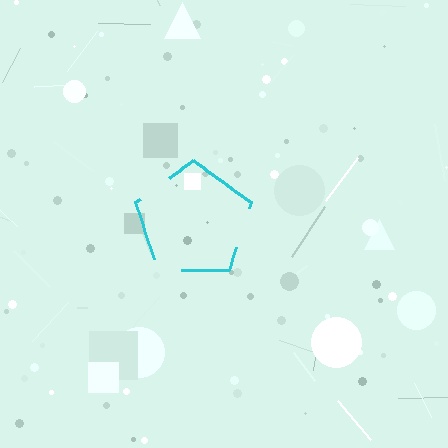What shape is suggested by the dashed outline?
The dashed outline suggests a pentagon.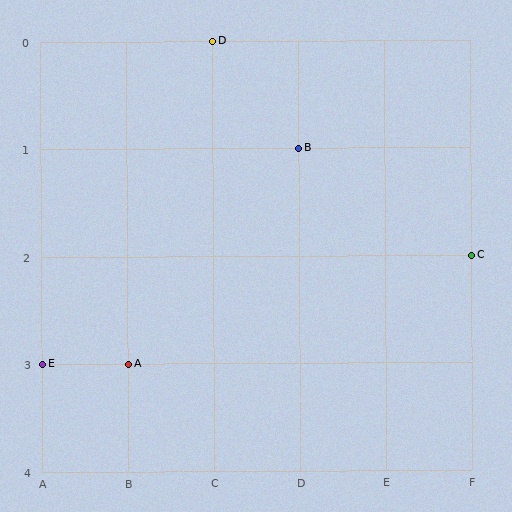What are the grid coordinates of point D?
Point D is at grid coordinates (C, 0).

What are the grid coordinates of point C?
Point C is at grid coordinates (F, 2).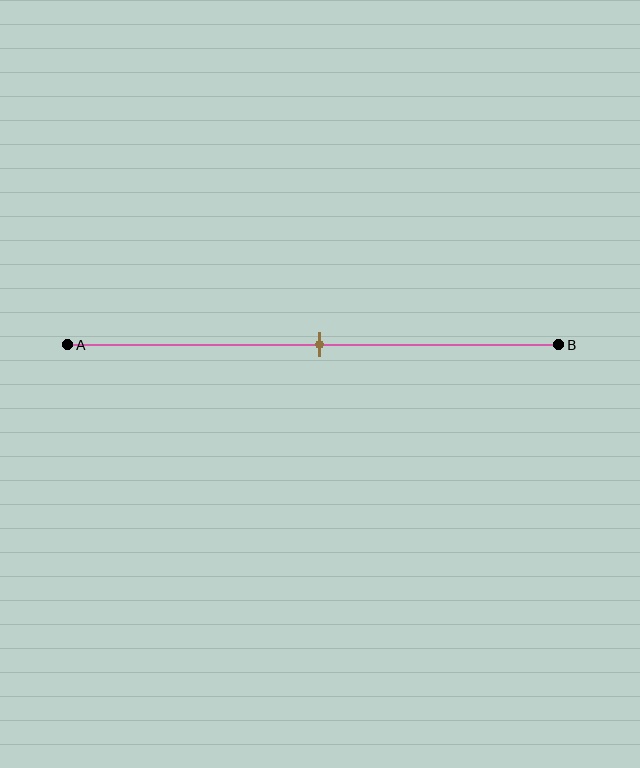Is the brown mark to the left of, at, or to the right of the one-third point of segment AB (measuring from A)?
The brown mark is to the right of the one-third point of segment AB.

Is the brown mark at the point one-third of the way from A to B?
No, the mark is at about 50% from A, not at the 33% one-third point.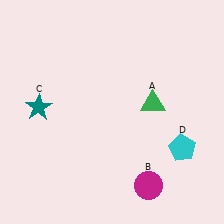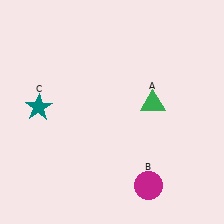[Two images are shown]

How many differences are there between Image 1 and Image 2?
There is 1 difference between the two images.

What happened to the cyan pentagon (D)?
The cyan pentagon (D) was removed in Image 2. It was in the bottom-right area of Image 1.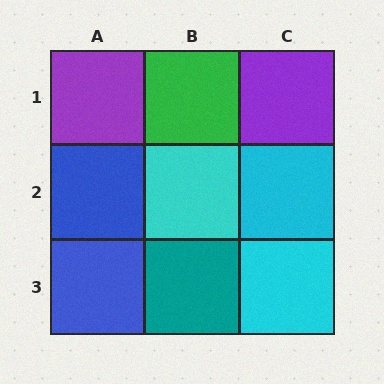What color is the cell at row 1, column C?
Purple.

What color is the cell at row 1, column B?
Green.